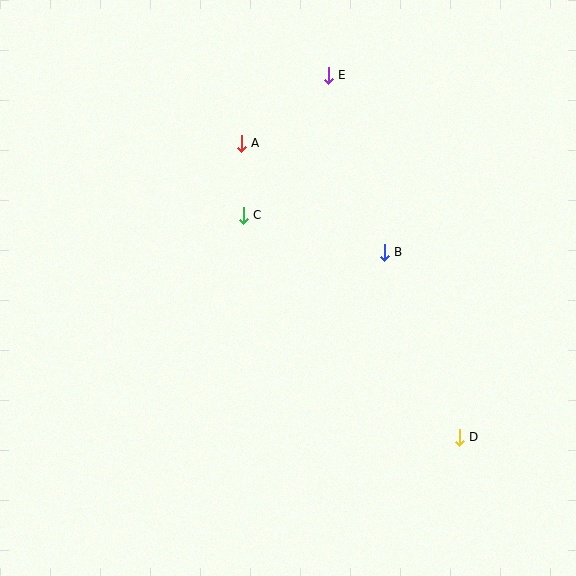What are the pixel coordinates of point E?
Point E is at (328, 75).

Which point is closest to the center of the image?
Point C at (243, 215) is closest to the center.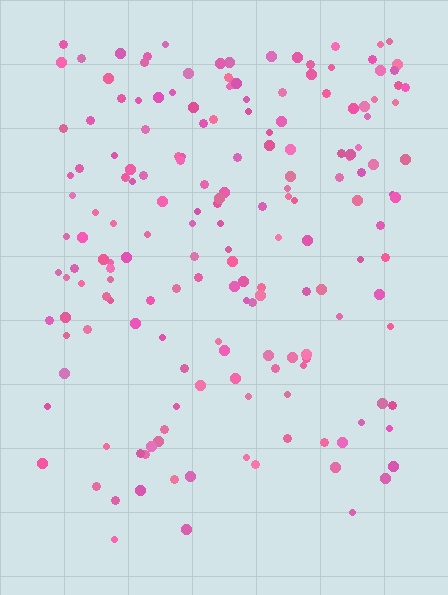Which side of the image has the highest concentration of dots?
The top.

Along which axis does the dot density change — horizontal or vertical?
Vertical.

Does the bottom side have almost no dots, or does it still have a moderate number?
Still a moderate number, just noticeably fewer than the top.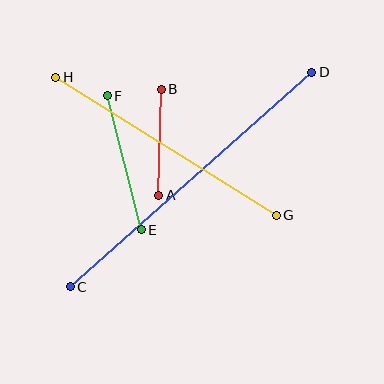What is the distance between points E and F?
The distance is approximately 138 pixels.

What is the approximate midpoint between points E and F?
The midpoint is at approximately (124, 163) pixels.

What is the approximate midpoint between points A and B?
The midpoint is at approximately (160, 142) pixels.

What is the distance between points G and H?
The distance is approximately 260 pixels.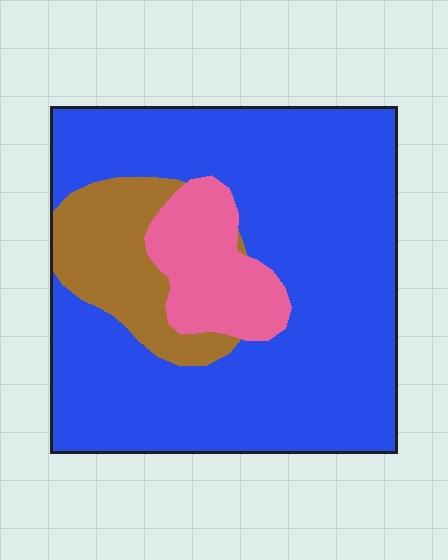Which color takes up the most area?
Blue, at roughly 75%.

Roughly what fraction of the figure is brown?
Brown takes up about one eighth (1/8) of the figure.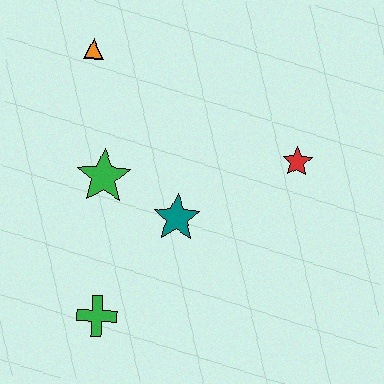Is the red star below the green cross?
No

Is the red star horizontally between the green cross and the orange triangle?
No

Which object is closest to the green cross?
The teal star is closest to the green cross.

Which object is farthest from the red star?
The green cross is farthest from the red star.